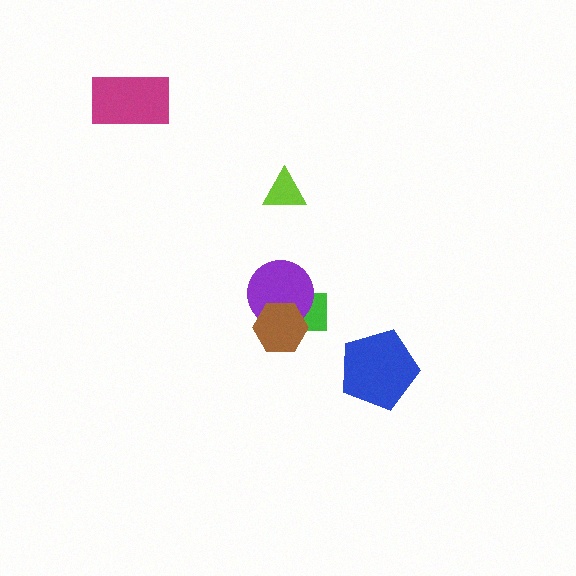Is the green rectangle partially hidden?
Yes, it is partially covered by another shape.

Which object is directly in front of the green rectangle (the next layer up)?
The purple circle is directly in front of the green rectangle.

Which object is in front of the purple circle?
The brown hexagon is in front of the purple circle.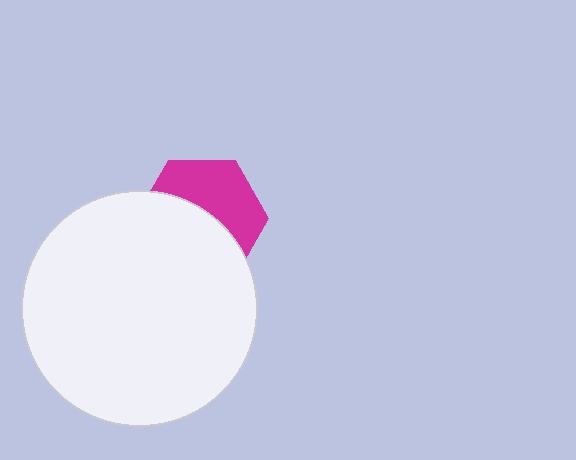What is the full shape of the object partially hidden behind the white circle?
The partially hidden object is a magenta hexagon.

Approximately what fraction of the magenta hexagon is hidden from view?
Roughly 54% of the magenta hexagon is hidden behind the white circle.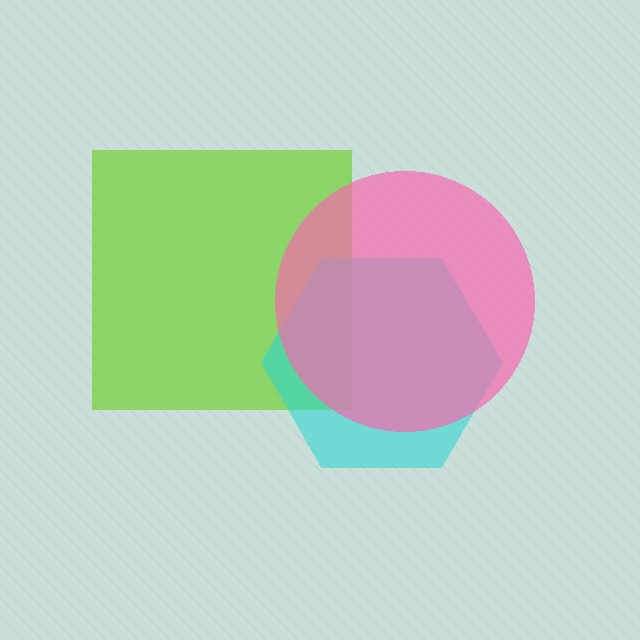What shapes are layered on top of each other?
The layered shapes are: a lime square, a cyan hexagon, a pink circle.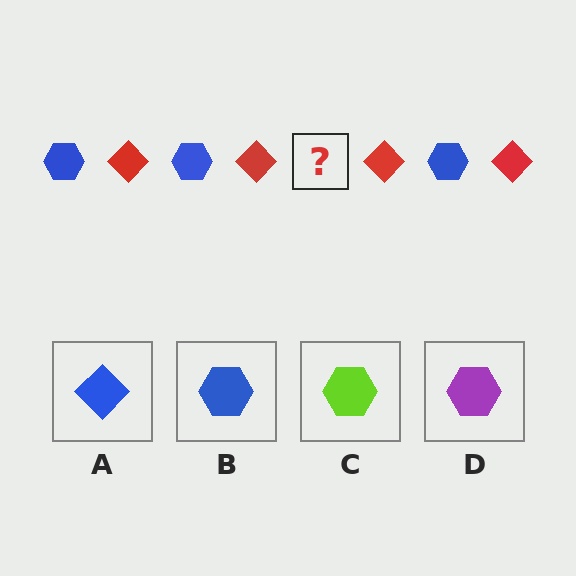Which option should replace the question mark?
Option B.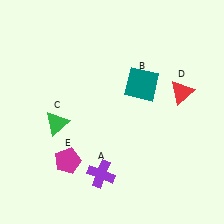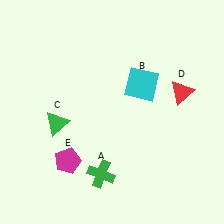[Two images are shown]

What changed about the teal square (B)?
In Image 1, B is teal. In Image 2, it changed to cyan.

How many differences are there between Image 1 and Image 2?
There are 2 differences between the two images.